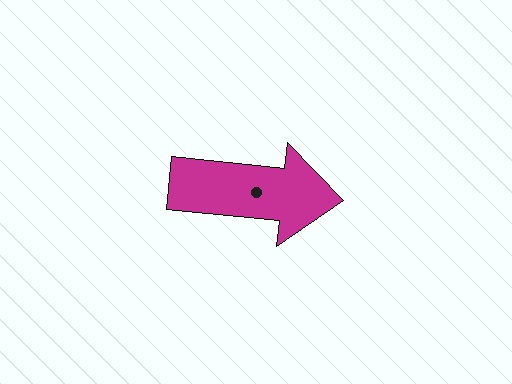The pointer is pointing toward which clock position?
Roughly 3 o'clock.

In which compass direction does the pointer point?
East.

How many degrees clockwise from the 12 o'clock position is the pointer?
Approximately 96 degrees.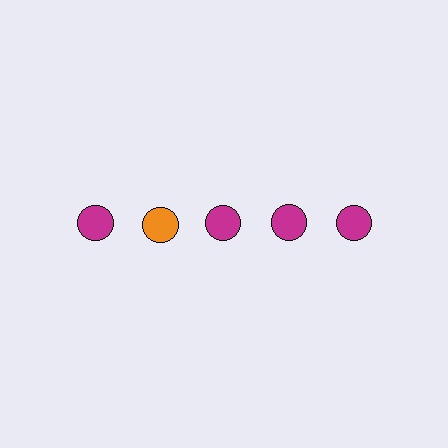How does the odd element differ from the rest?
It has a different color: orange instead of magenta.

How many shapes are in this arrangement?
There are 5 shapes arranged in a grid pattern.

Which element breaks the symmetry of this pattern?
The orange circle in the top row, second from left column breaks the symmetry. All other shapes are magenta circles.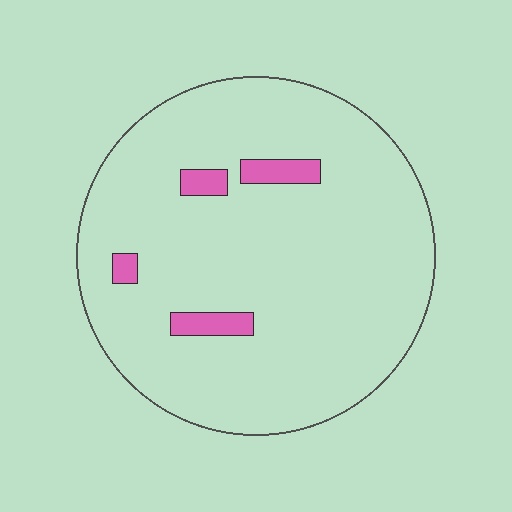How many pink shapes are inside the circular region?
4.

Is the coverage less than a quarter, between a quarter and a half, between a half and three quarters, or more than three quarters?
Less than a quarter.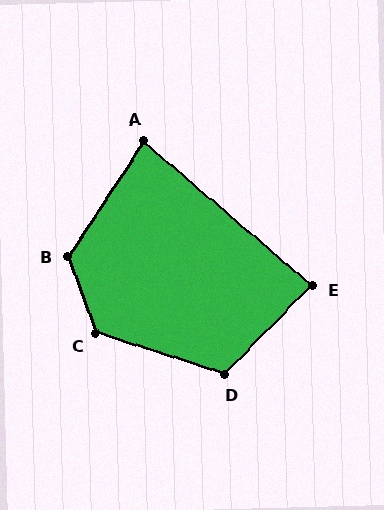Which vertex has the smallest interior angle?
A, at approximately 82 degrees.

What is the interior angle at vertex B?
Approximately 127 degrees (obtuse).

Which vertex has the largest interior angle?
C, at approximately 128 degrees.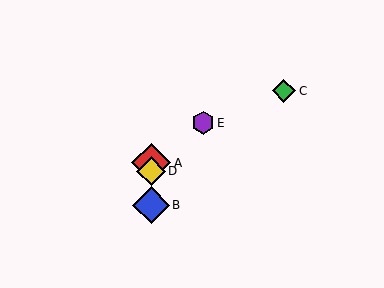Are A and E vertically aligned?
No, A is at x≈151 and E is at x≈203.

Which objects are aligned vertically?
Objects A, B, D are aligned vertically.